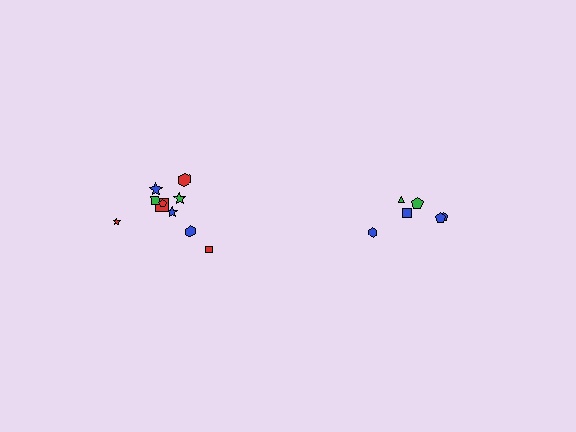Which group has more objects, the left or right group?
The left group.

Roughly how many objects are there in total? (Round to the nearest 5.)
Roughly 15 objects in total.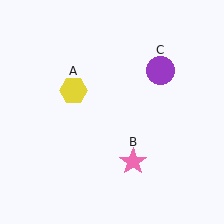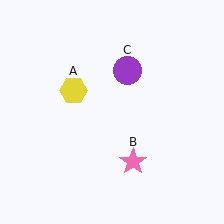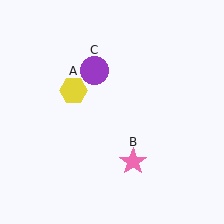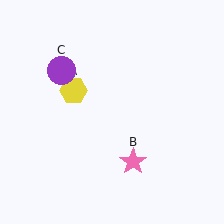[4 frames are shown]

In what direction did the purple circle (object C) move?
The purple circle (object C) moved left.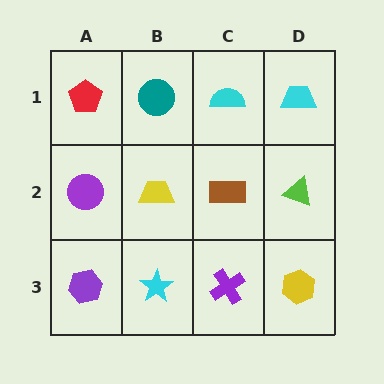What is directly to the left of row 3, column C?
A cyan star.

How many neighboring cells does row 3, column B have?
3.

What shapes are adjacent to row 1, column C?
A brown rectangle (row 2, column C), a teal circle (row 1, column B), a cyan trapezoid (row 1, column D).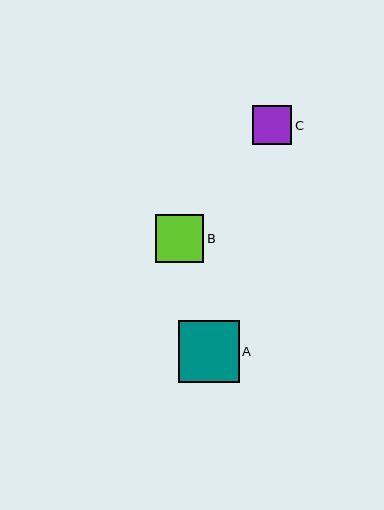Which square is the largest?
Square A is the largest with a size of approximately 61 pixels.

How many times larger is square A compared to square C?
Square A is approximately 1.5 times the size of square C.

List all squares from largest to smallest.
From largest to smallest: A, B, C.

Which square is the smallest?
Square C is the smallest with a size of approximately 39 pixels.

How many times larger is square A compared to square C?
Square A is approximately 1.5 times the size of square C.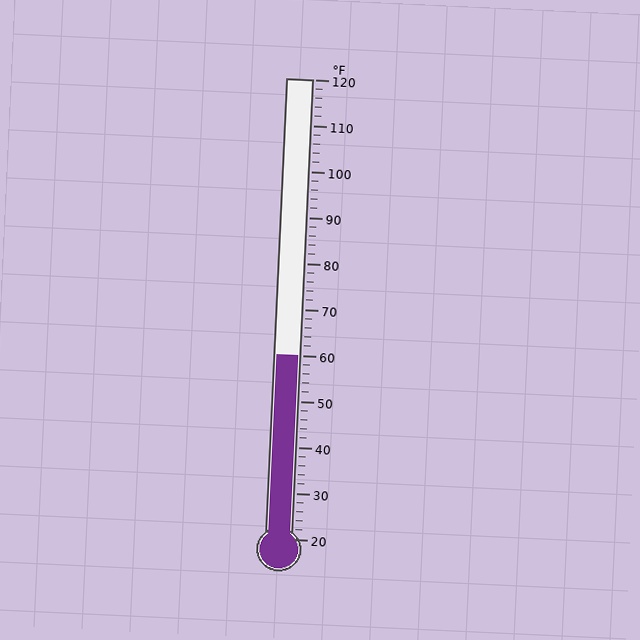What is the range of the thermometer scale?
The thermometer scale ranges from 20°F to 120°F.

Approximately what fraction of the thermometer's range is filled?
The thermometer is filled to approximately 40% of its range.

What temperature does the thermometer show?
The thermometer shows approximately 60°F.